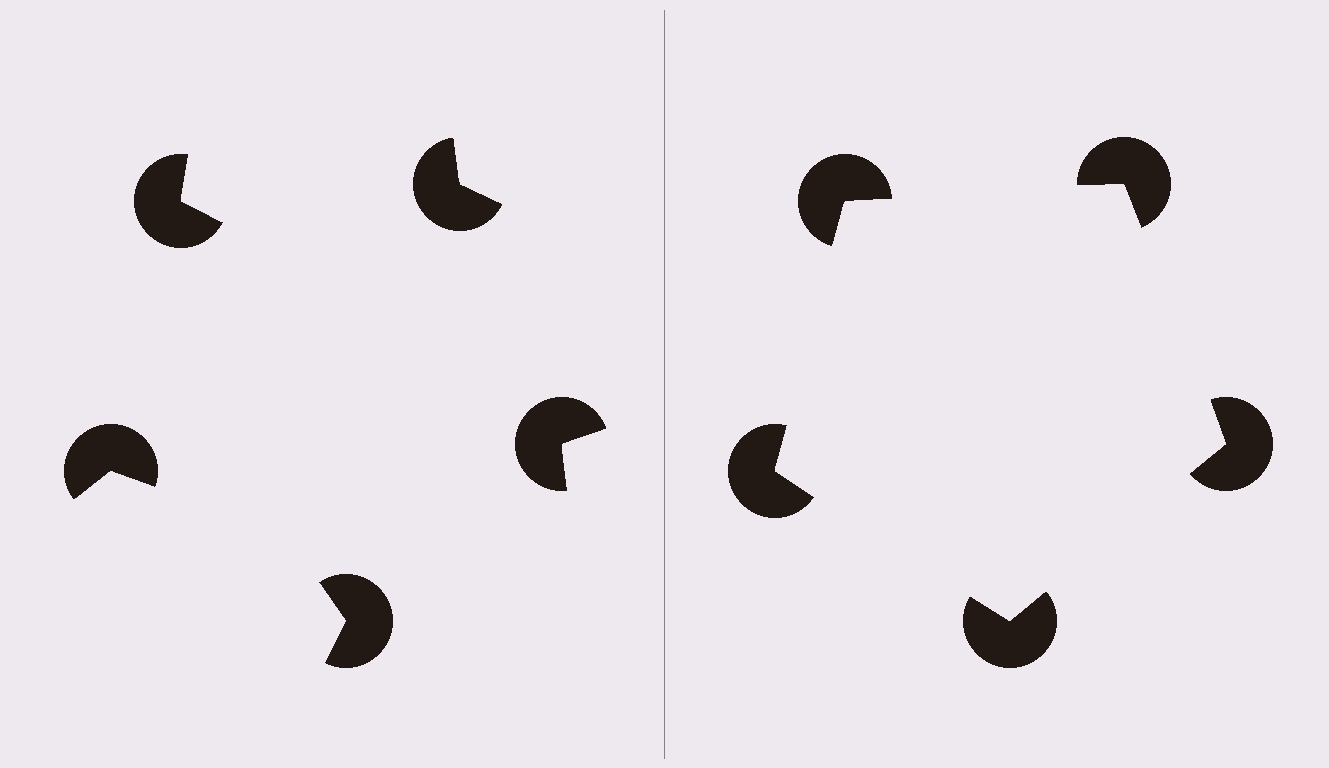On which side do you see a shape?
An illusory pentagon appears on the right side. On the left side the wedge cuts are rotated, so no coherent shape forms.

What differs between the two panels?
The pac-man discs are positioned identically on both sides; only the wedge orientations differ. On the right they align to a pentagon; on the left they are misaligned.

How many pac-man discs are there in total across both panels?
10 — 5 on each side.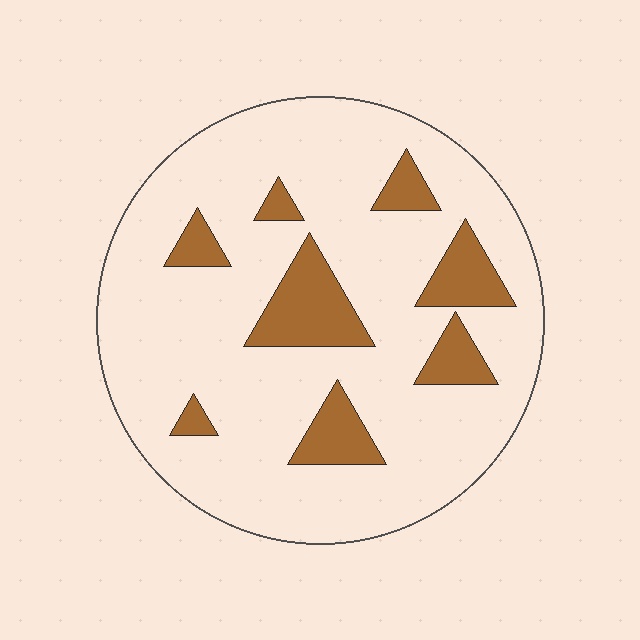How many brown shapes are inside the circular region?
8.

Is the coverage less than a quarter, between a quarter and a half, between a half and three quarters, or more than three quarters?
Less than a quarter.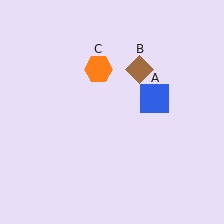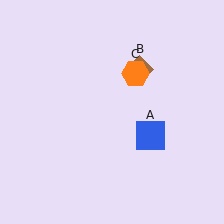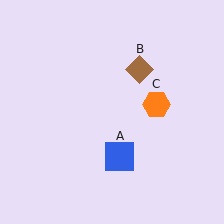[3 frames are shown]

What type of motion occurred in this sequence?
The blue square (object A), orange hexagon (object C) rotated clockwise around the center of the scene.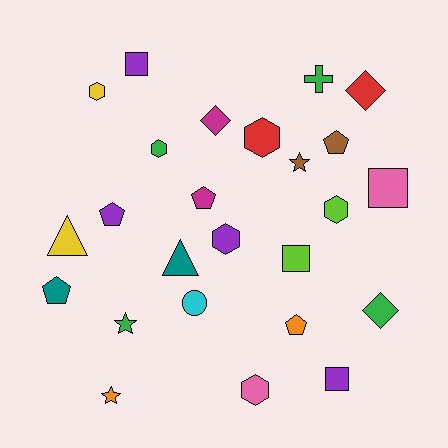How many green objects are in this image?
There are 4 green objects.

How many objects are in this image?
There are 25 objects.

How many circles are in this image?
There is 1 circle.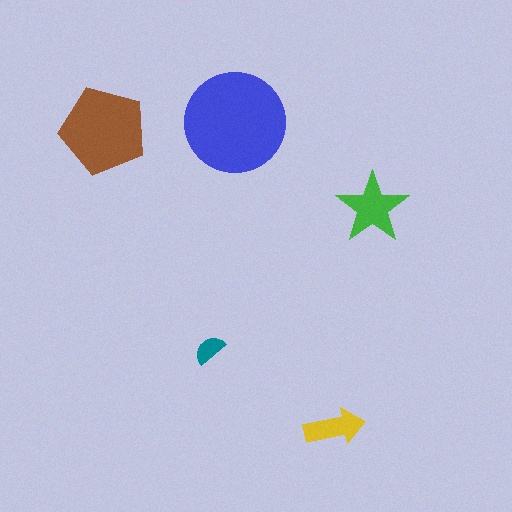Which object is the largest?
The blue circle.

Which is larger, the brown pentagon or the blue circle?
The blue circle.